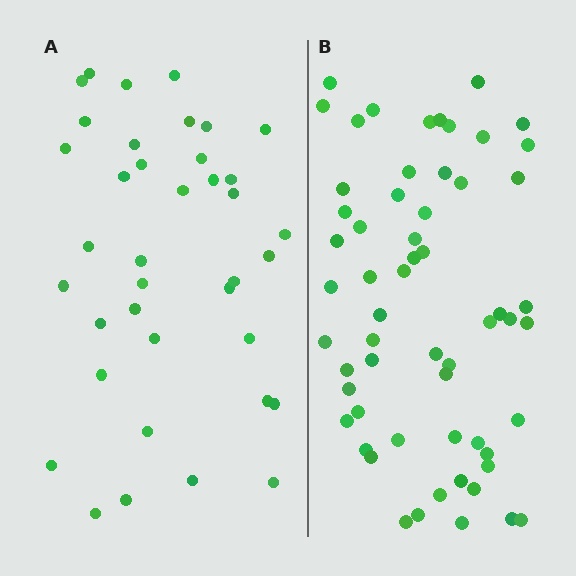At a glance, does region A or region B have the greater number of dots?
Region B (the right region) has more dots.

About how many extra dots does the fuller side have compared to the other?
Region B has approximately 20 more dots than region A.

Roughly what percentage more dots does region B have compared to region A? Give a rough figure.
About 55% more.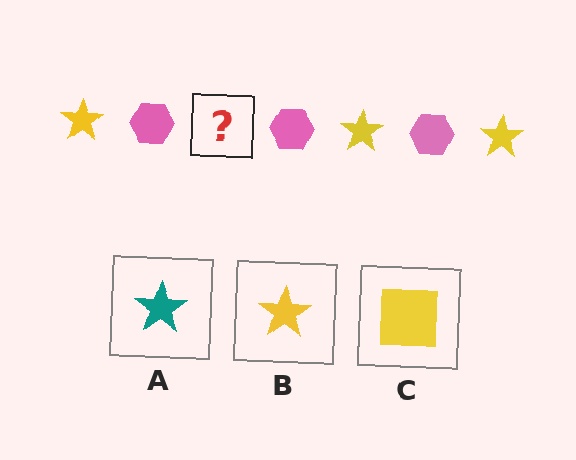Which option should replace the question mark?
Option B.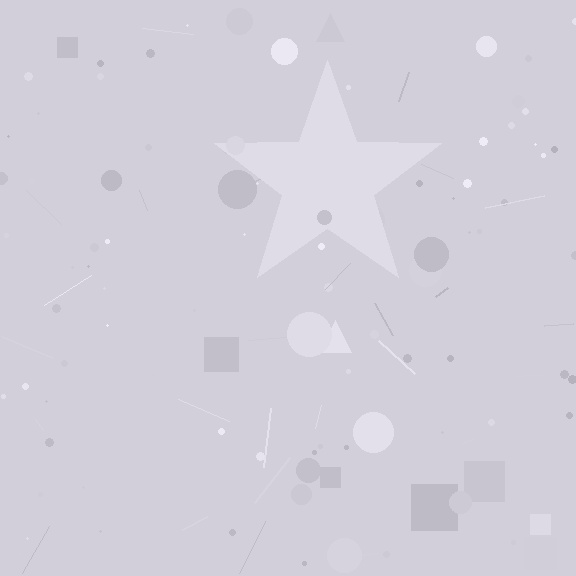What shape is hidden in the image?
A star is hidden in the image.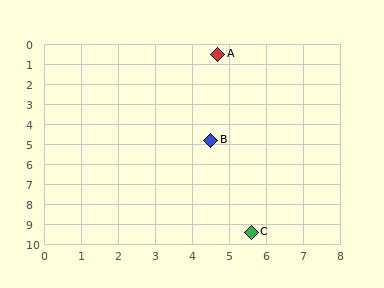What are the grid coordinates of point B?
Point B is at approximately (4.5, 4.8).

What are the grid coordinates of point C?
Point C is at approximately (5.6, 9.4).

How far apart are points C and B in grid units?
Points C and B are about 4.7 grid units apart.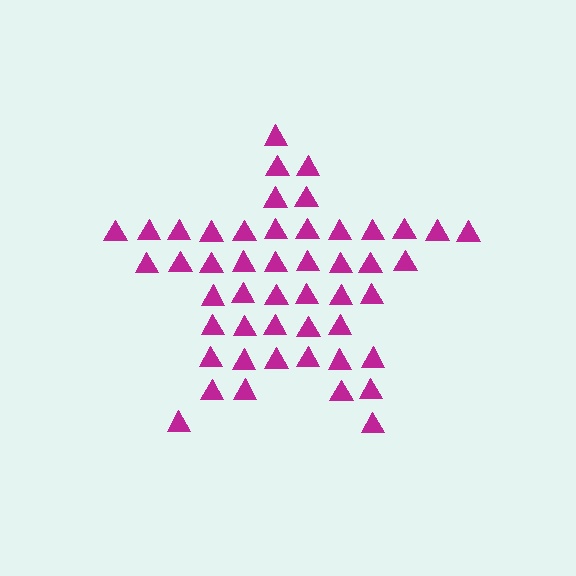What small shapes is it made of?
It is made of small triangles.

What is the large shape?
The large shape is a star.